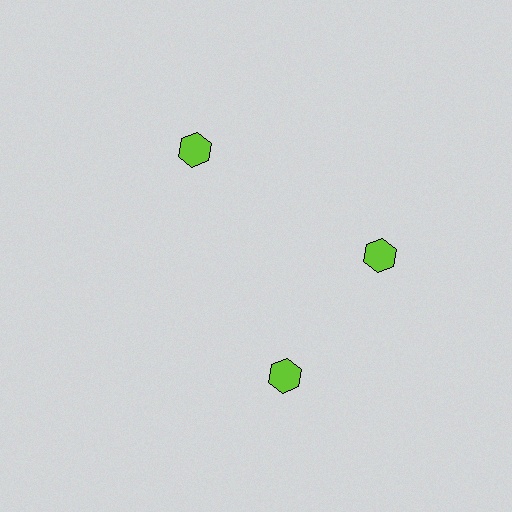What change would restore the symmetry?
The symmetry would be restored by rotating it back into even spacing with its neighbors so that all 3 hexagons sit at equal angles and equal distance from the center.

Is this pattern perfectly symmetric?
No. The 3 lime hexagons are arranged in a ring, but one element near the 7 o'clock position is rotated out of alignment along the ring, breaking the 3-fold rotational symmetry.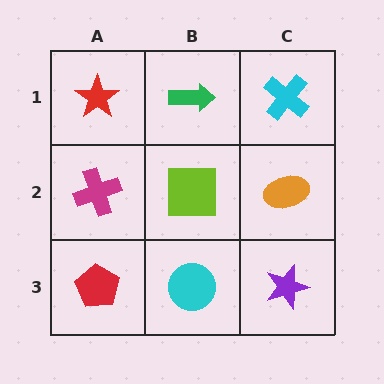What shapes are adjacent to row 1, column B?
A lime square (row 2, column B), a red star (row 1, column A), a cyan cross (row 1, column C).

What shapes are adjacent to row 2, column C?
A cyan cross (row 1, column C), a purple star (row 3, column C), a lime square (row 2, column B).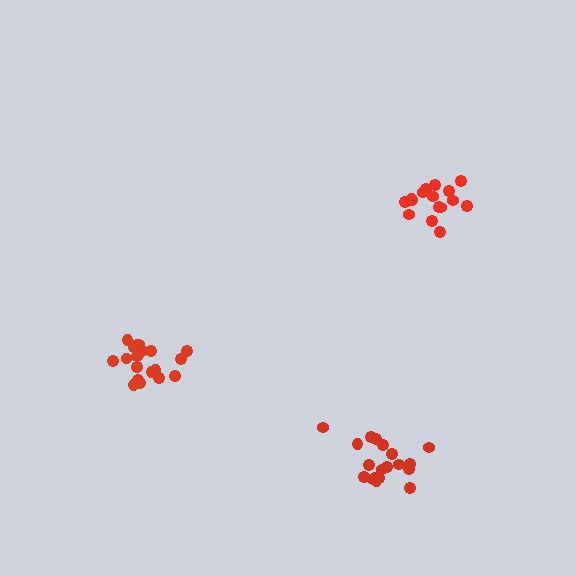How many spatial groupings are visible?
There are 3 spatial groupings.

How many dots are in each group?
Group 1: 20 dots, Group 2: 16 dots, Group 3: 19 dots (55 total).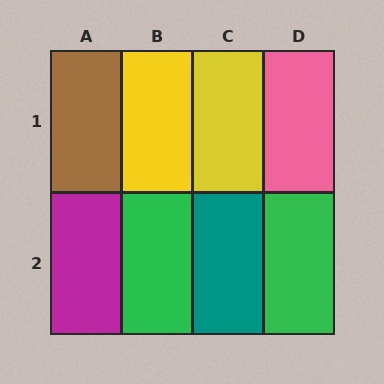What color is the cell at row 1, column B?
Yellow.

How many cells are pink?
1 cell is pink.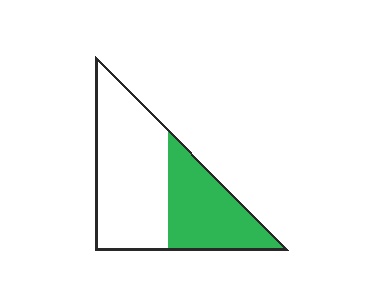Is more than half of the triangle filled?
No.